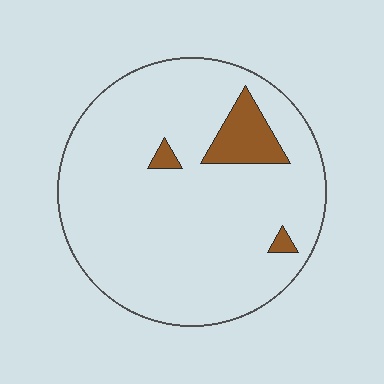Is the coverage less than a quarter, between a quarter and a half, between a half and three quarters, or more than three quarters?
Less than a quarter.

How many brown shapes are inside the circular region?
3.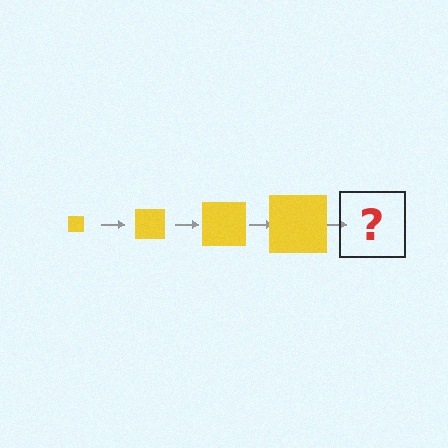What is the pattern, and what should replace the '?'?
The pattern is that the square gets progressively larger each step. The '?' should be a yellow square, larger than the previous one.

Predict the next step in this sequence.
The next step is a yellow square, larger than the previous one.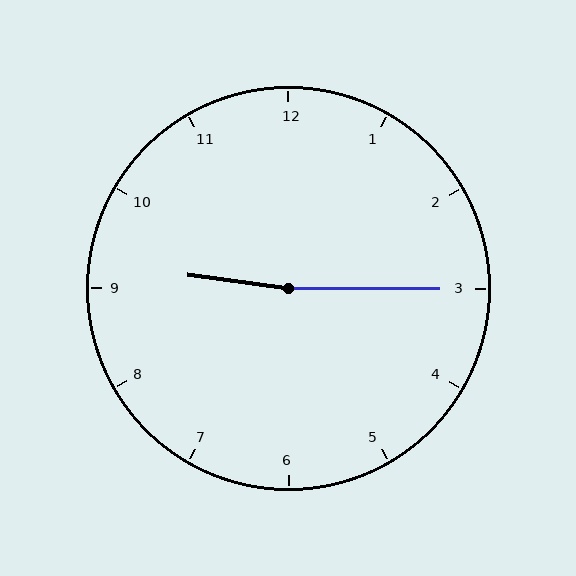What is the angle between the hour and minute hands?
Approximately 172 degrees.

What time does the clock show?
9:15.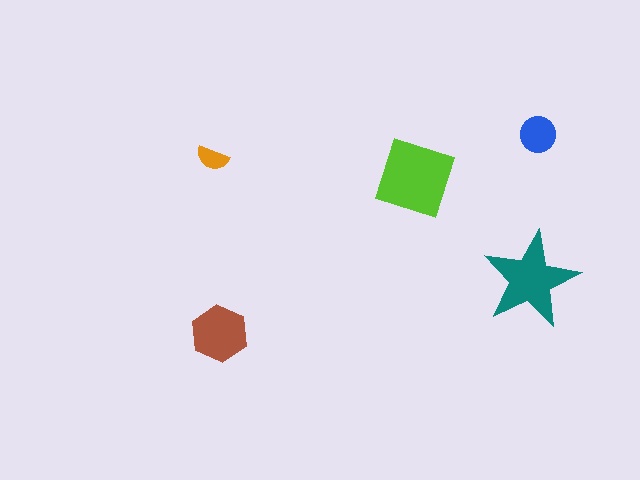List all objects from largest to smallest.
The lime square, the teal star, the brown hexagon, the blue circle, the orange semicircle.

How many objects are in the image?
There are 5 objects in the image.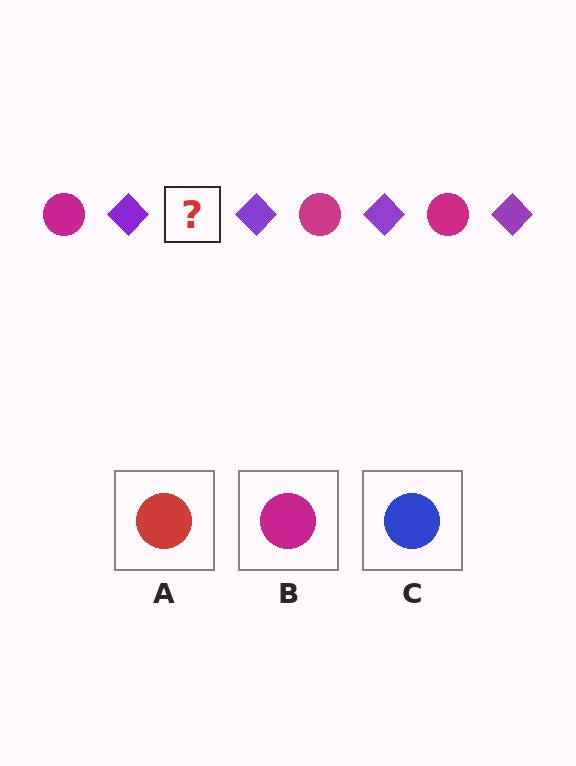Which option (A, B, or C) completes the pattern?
B.